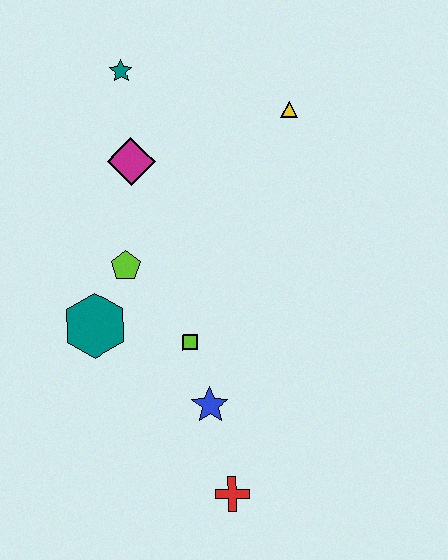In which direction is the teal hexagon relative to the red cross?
The teal hexagon is above the red cross.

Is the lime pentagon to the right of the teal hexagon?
Yes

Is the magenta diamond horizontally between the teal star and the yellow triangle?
Yes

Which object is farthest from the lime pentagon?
The red cross is farthest from the lime pentagon.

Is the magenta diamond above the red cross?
Yes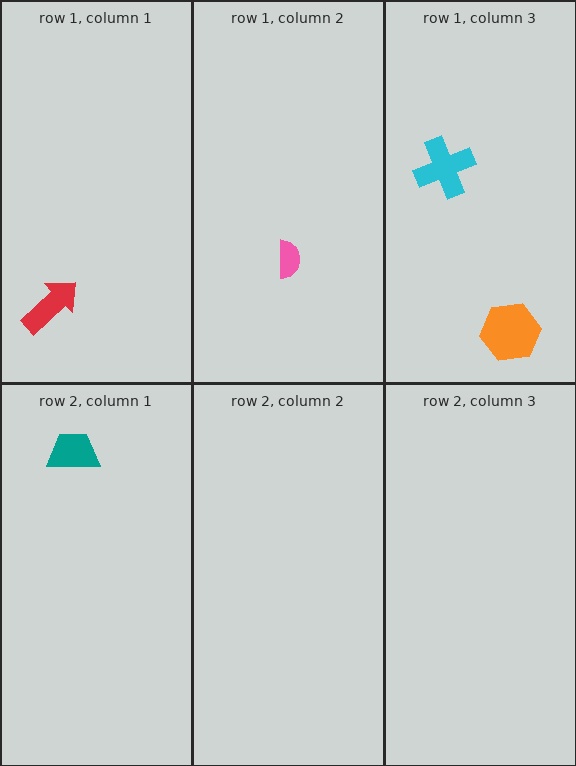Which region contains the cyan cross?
The row 1, column 3 region.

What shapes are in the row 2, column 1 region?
The teal trapezoid.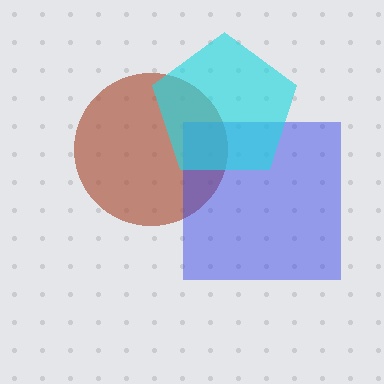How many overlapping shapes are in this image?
There are 3 overlapping shapes in the image.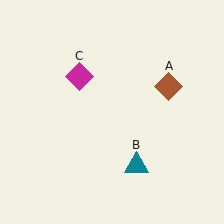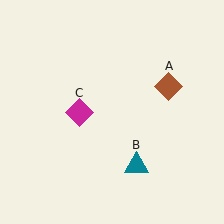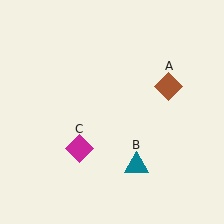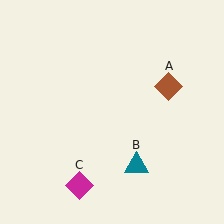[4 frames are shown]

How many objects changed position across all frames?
1 object changed position: magenta diamond (object C).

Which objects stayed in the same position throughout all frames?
Brown diamond (object A) and teal triangle (object B) remained stationary.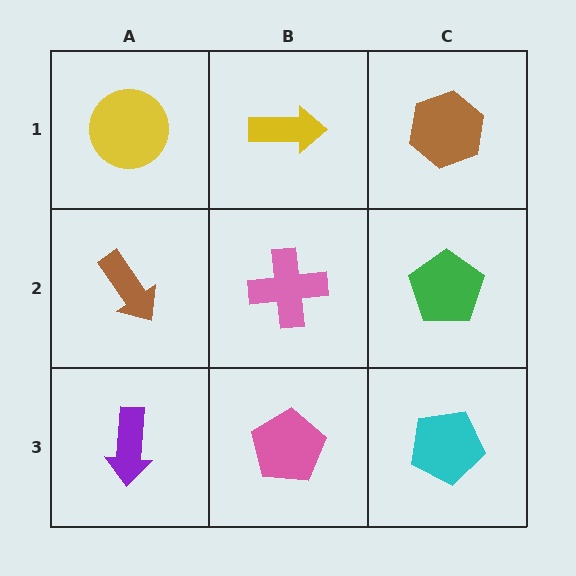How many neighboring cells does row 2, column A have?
3.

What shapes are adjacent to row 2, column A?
A yellow circle (row 1, column A), a purple arrow (row 3, column A), a pink cross (row 2, column B).